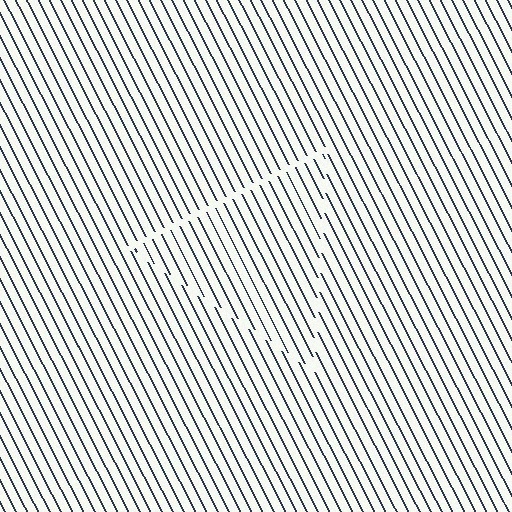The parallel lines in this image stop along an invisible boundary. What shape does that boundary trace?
An illusory triangle. The interior of the shape contains the same grating, shifted by half a period — the contour is defined by the phase discontinuity where line-ends from the inner and outer gratings abut.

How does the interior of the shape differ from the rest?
The interior of the shape contains the same grating, shifted by half a period — the contour is defined by the phase discontinuity where line-ends from the inner and outer gratings abut.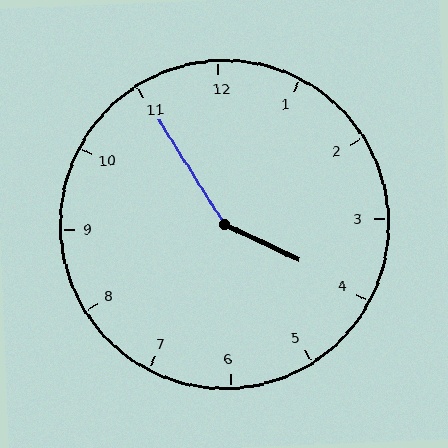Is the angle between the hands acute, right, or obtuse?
It is obtuse.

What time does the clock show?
3:55.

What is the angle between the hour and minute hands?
Approximately 148 degrees.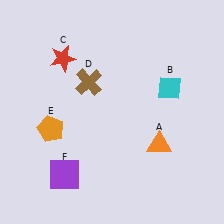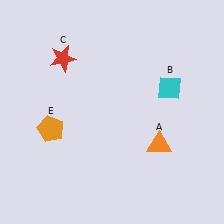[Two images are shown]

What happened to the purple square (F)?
The purple square (F) was removed in Image 2. It was in the bottom-left area of Image 1.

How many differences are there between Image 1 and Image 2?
There are 2 differences between the two images.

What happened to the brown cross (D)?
The brown cross (D) was removed in Image 2. It was in the top-left area of Image 1.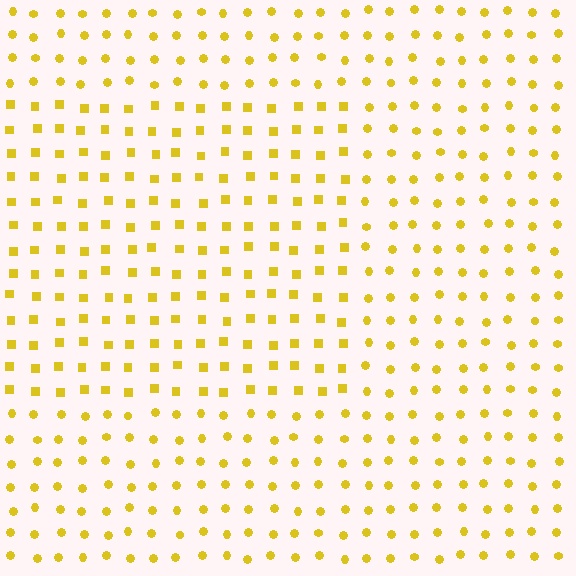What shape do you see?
I see a rectangle.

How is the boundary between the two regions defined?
The boundary is defined by a change in element shape: squares inside vs. circles outside. All elements share the same color and spacing.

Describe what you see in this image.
The image is filled with small yellow elements arranged in a uniform grid. A rectangle-shaped region contains squares, while the surrounding area contains circles. The boundary is defined purely by the change in element shape.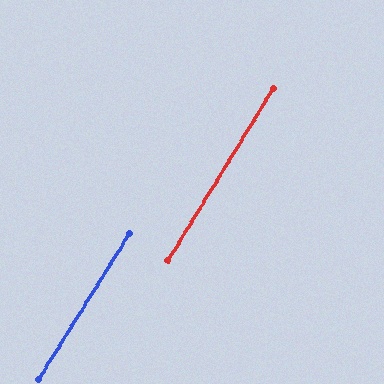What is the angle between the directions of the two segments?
Approximately 0 degrees.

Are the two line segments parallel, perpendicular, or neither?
Parallel — their directions differ by only 0.4°.